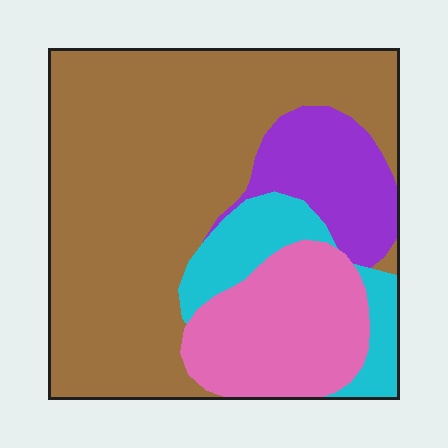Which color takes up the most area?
Brown, at roughly 60%.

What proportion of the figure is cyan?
Cyan takes up about one tenth (1/10) of the figure.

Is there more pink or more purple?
Pink.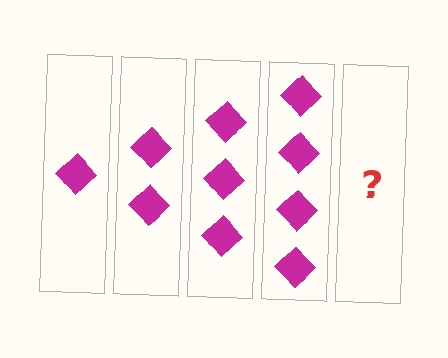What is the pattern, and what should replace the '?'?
The pattern is that each step adds one more diamond. The '?' should be 5 diamonds.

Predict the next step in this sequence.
The next step is 5 diamonds.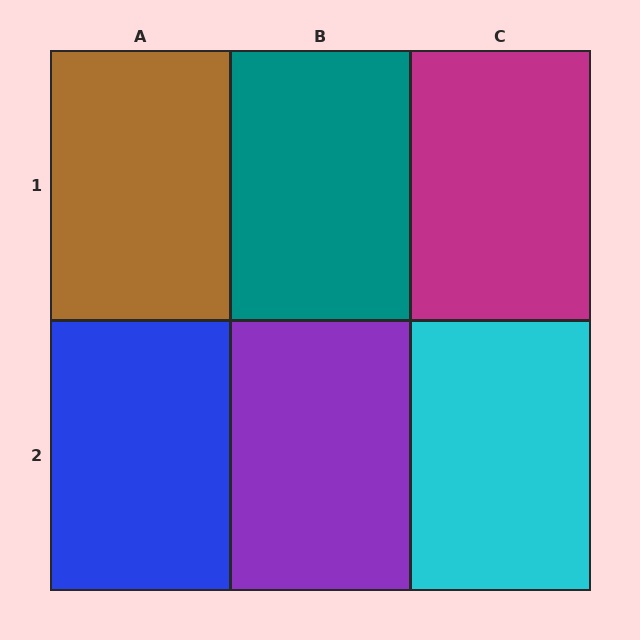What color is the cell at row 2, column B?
Purple.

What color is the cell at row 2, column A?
Blue.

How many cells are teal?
1 cell is teal.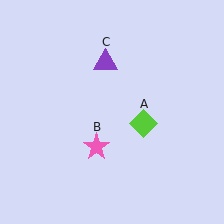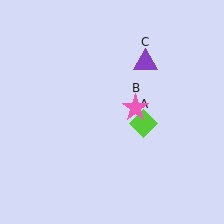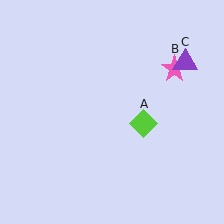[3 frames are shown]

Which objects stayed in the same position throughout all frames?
Lime diamond (object A) remained stationary.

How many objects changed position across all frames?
2 objects changed position: pink star (object B), purple triangle (object C).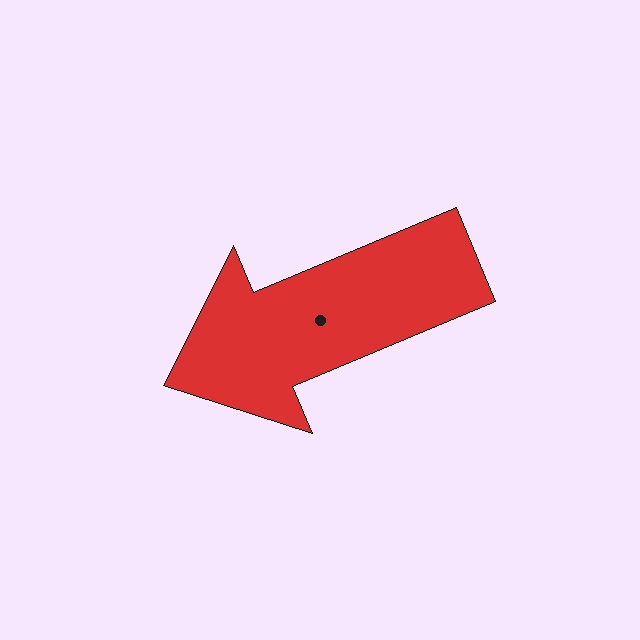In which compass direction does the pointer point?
Southwest.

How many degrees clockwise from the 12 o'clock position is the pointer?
Approximately 247 degrees.